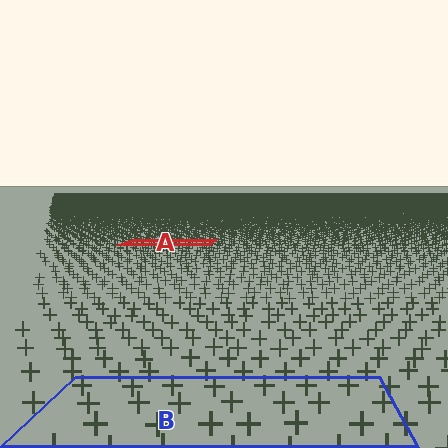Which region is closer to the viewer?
Region B is closer. The texture elements there are larger and more spread out.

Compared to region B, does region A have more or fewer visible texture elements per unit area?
Region A has more texture elements per unit area — they are packed more densely because it is farther away.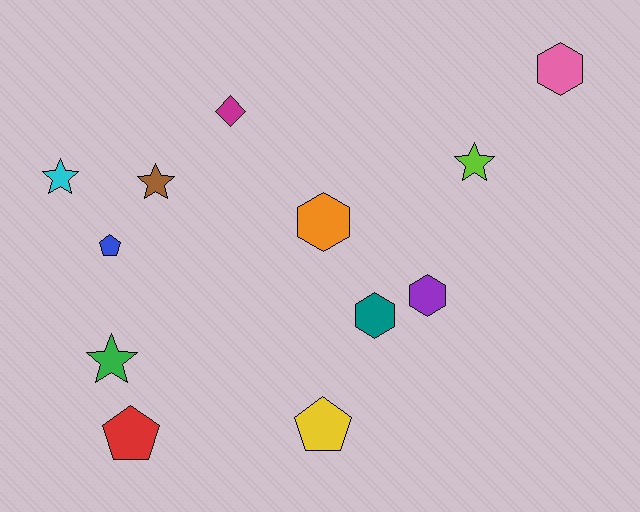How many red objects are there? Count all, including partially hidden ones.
There is 1 red object.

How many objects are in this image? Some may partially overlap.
There are 12 objects.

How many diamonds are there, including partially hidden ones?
There is 1 diamond.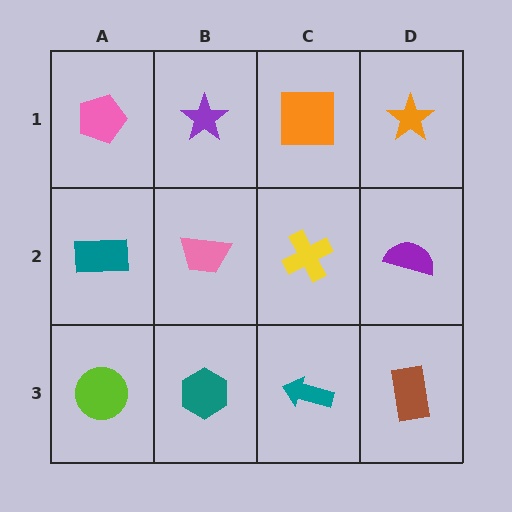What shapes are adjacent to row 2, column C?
An orange square (row 1, column C), a teal arrow (row 3, column C), a pink trapezoid (row 2, column B), a purple semicircle (row 2, column D).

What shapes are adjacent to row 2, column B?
A purple star (row 1, column B), a teal hexagon (row 3, column B), a teal rectangle (row 2, column A), a yellow cross (row 2, column C).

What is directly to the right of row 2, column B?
A yellow cross.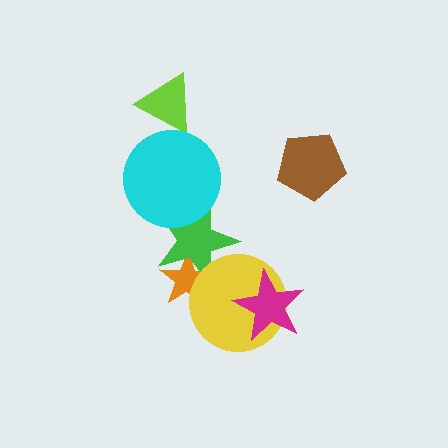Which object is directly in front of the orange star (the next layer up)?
The green star is directly in front of the orange star.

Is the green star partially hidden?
Yes, it is partially covered by another shape.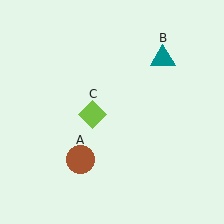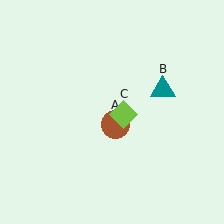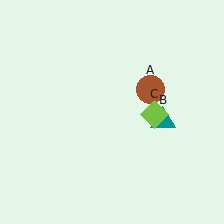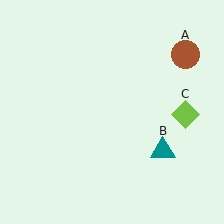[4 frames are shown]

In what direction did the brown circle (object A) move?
The brown circle (object A) moved up and to the right.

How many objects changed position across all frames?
3 objects changed position: brown circle (object A), teal triangle (object B), lime diamond (object C).